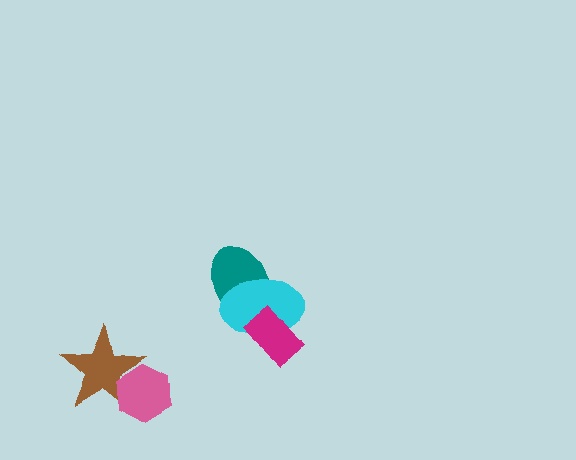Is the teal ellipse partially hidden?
Yes, it is partially covered by another shape.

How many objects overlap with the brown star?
1 object overlaps with the brown star.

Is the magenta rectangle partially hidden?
No, no other shape covers it.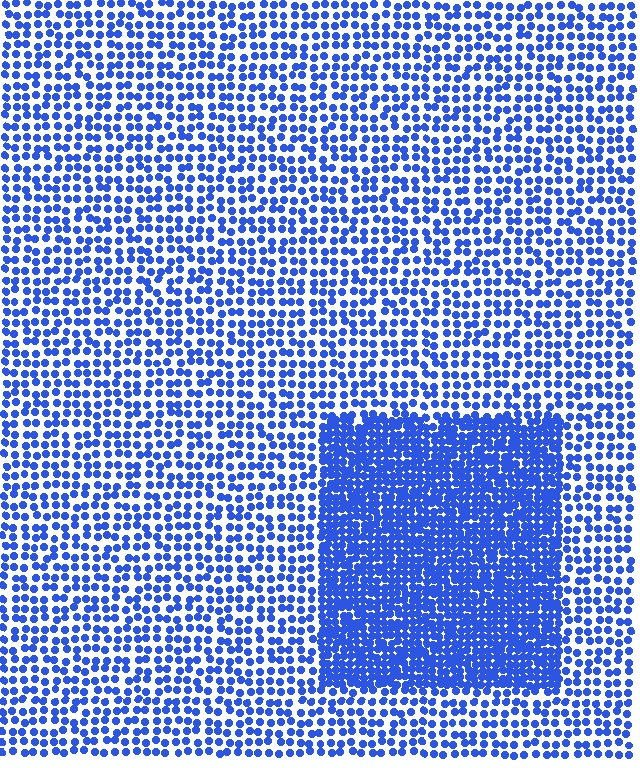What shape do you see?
I see a rectangle.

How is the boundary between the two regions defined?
The boundary is defined by a change in element density (approximately 2.2x ratio). All elements are the same color, size, and shape.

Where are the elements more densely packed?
The elements are more densely packed inside the rectangle boundary.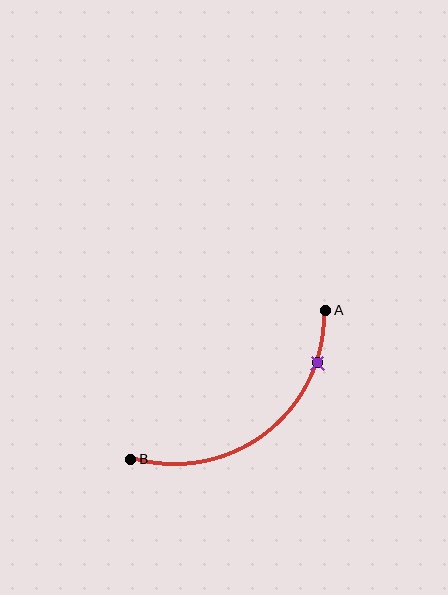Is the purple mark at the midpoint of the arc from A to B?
No. The purple mark lies on the arc but is closer to endpoint A. The arc midpoint would be at the point on the curve equidistant along the arc from both A and B.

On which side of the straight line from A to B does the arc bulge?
The arc bulges below and to the right of the straight line connecting A and B.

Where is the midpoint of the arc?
The arc midpoint is the point on the curve farthest from the straight line joining A and B. It sits below and to the right of that line.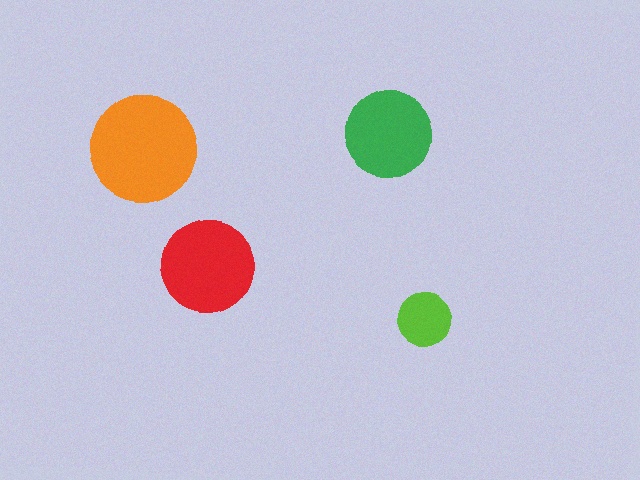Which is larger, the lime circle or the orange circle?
The orange one.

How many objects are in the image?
There are 4 objects in the image.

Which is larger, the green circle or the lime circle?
The green one.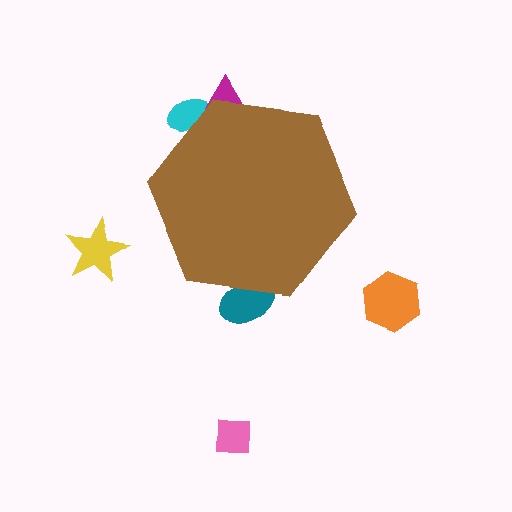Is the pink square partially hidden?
No, the pink square is fully visible.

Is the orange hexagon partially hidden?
No, the orange hexagon is fully visible.